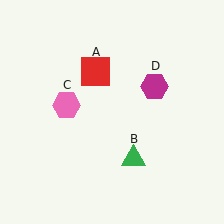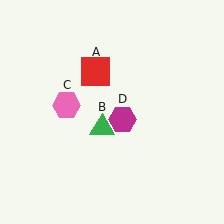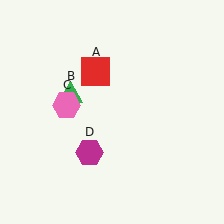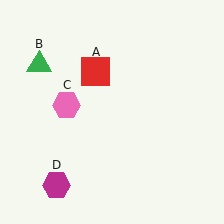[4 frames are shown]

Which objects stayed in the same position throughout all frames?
Red square (object A) and pink hexagon (object C) remained stationary.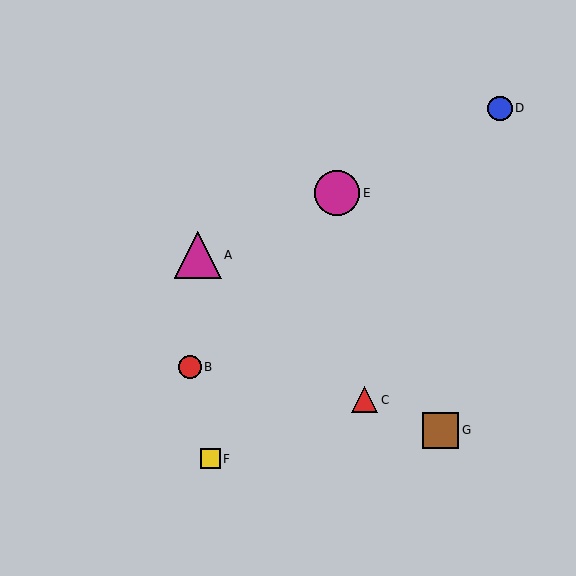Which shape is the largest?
The magenta triangle (labeled A) is the largest.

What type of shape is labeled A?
Shape A is a magenta triangle.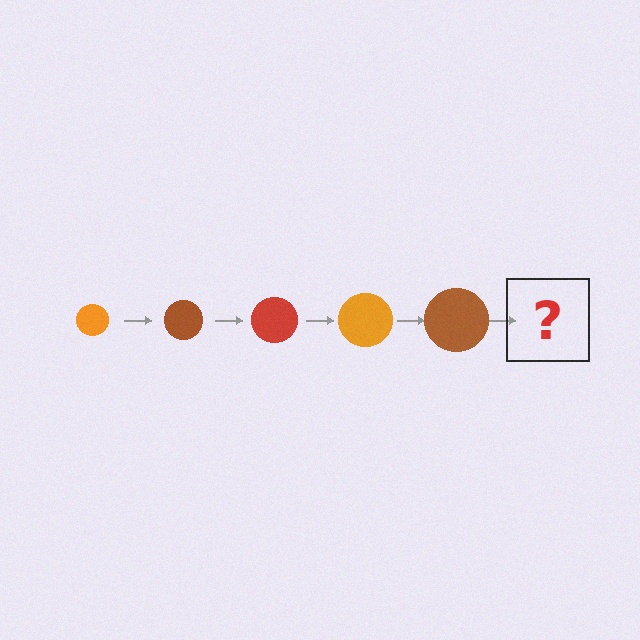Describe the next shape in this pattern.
It should be a red circle, larger than the previous one.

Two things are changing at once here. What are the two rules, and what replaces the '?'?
The two rules are that the circle grows larger each step and the color cycles through orange, brown, and red. The '?' should be a red circle, larger than the previous one.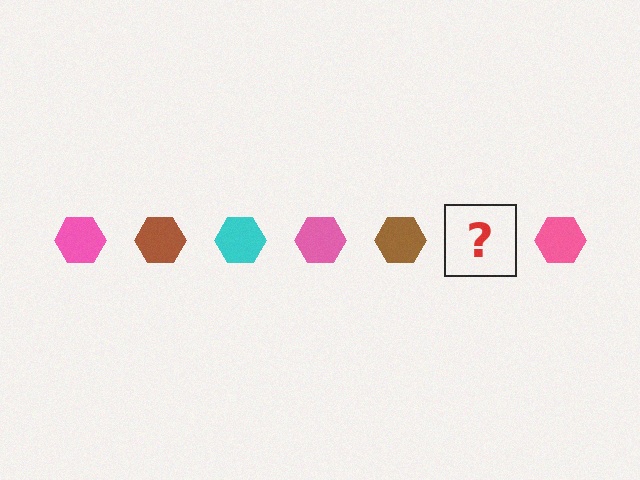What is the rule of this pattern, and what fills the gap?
The rule is that the pattern cycles through pink, brown, cyan hexagons. The gap should be filled with a cyan hexagon.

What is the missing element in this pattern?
The missing element is a cyan hexagon.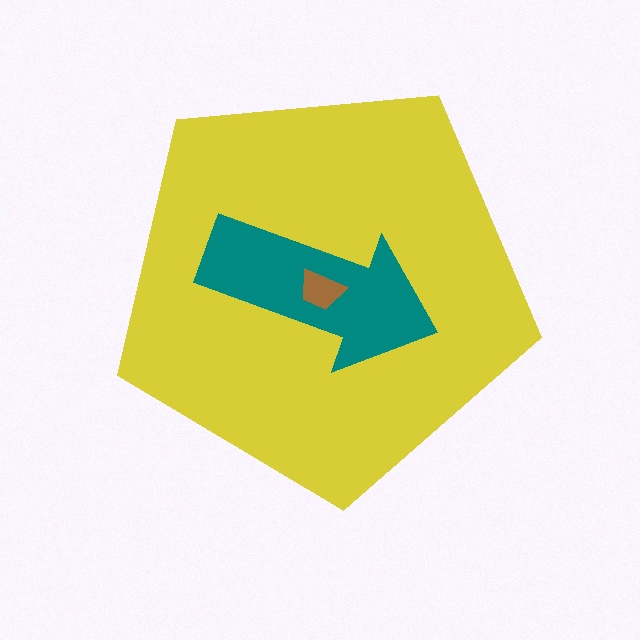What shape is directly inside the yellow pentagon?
The teal arrow.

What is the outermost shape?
The yellow pentagon.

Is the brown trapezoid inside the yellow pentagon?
Yes.